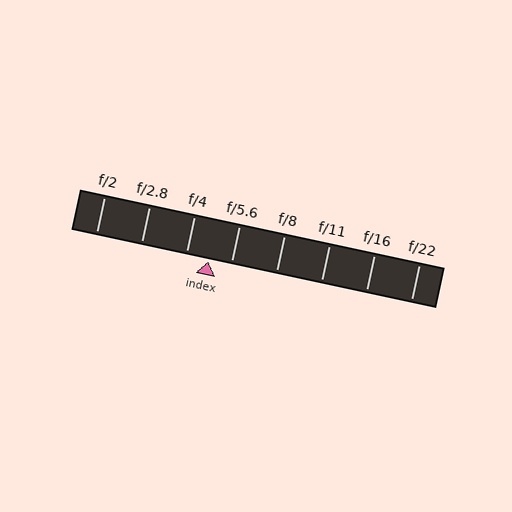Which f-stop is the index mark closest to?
The index mark is closest to f/5.6.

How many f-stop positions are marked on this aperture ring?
There are 8 f-stop positions marked.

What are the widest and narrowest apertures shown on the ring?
The widest aperture shown is f/2 and the narrowest is f/22.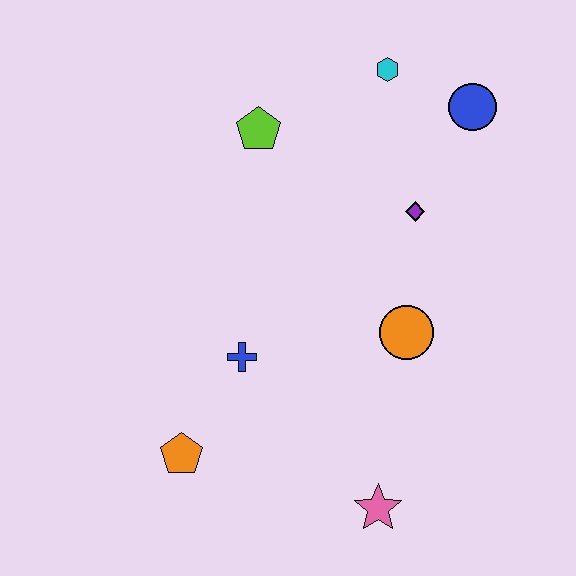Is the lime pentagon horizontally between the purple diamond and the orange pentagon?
Yes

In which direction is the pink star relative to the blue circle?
The pink star is below the blue circle.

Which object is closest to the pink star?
The orange circle is closest to the pink star.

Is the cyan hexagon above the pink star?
Yes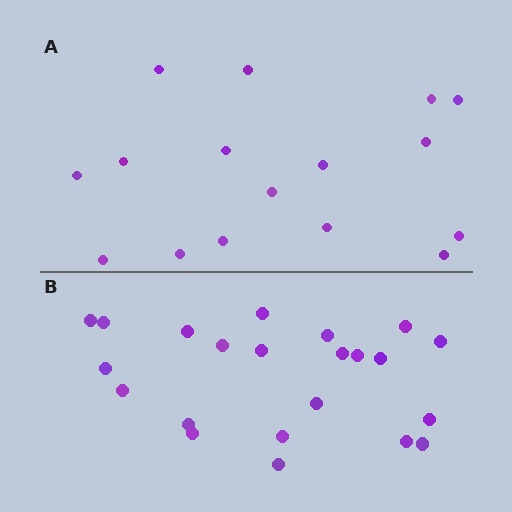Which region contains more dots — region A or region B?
Region B (the bottom region) has more dots.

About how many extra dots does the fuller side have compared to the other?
Region B has about 6 more dots than region A.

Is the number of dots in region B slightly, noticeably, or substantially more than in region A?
Region B has noticeably more, but not dramatically so. The ratio is roughly 1.4 to 1.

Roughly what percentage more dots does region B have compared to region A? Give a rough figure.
About 40% more.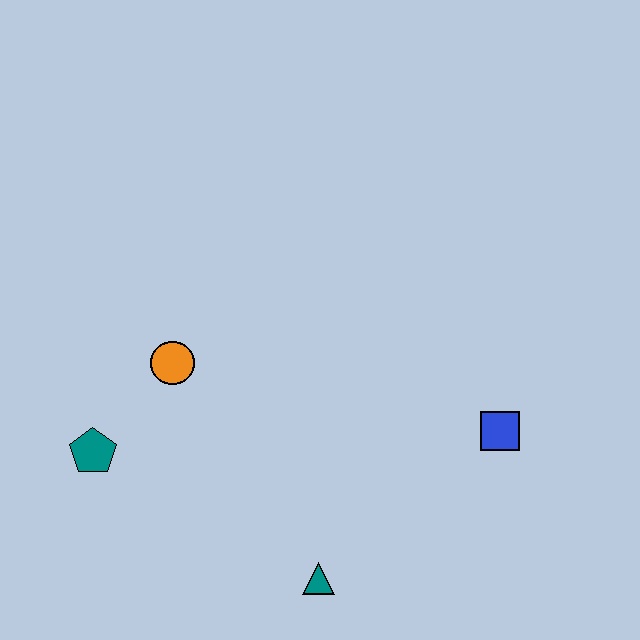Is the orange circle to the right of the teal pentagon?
Yes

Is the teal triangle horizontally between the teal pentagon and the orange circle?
No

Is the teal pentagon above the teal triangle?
Yes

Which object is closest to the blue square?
The teal triangle is closest to the blue square.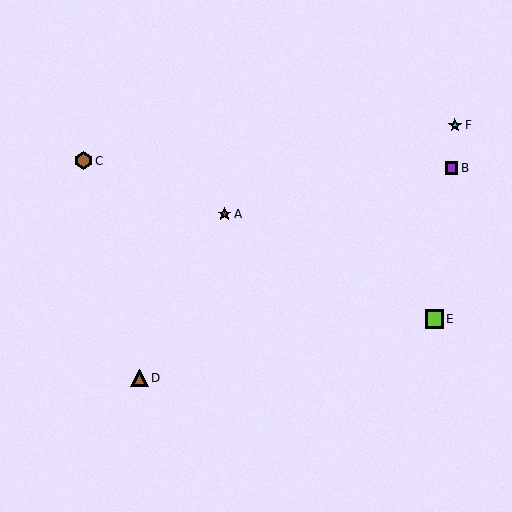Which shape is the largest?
The lime square (labeled E) is the largest.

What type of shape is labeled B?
Shape B is a purple square.